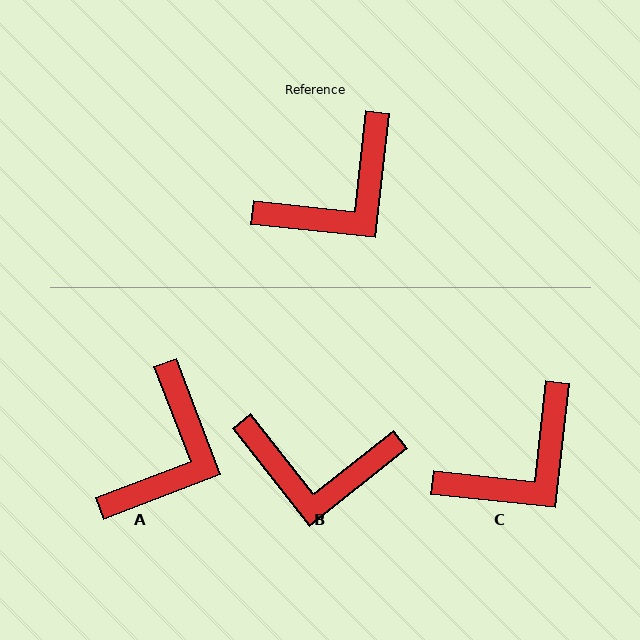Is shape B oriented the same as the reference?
No, it is off by about 45 degrees.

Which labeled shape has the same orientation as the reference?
C.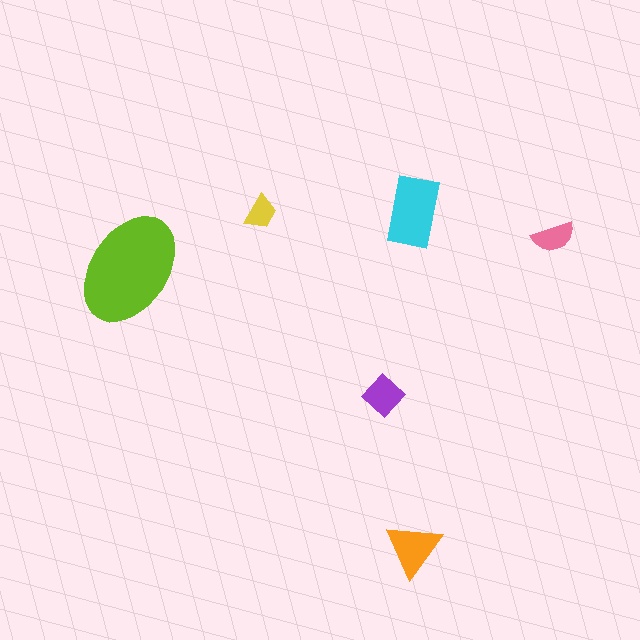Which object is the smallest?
The yellow trapezoid.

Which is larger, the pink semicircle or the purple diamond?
The purple diamond.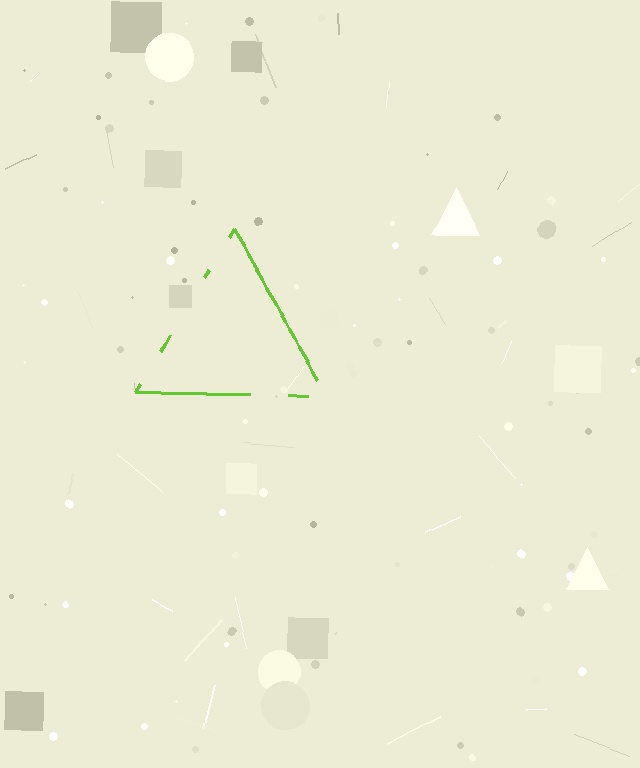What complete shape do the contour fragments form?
The contour fragments form a triangle.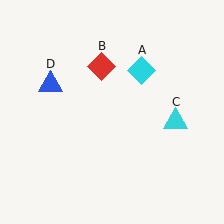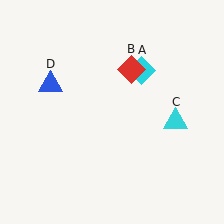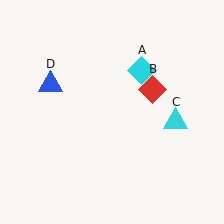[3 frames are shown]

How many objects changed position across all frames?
1 object changed position: red diamond (object B).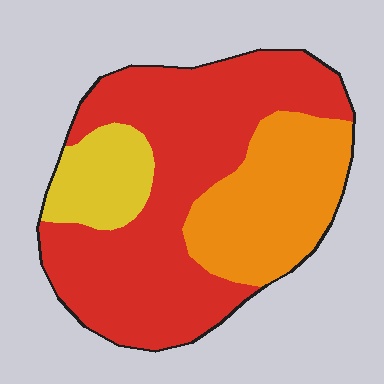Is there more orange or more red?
Red.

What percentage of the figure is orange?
Orange takes up about one quarter (1/4) of the figure.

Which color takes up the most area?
Red, at roughly 60%.